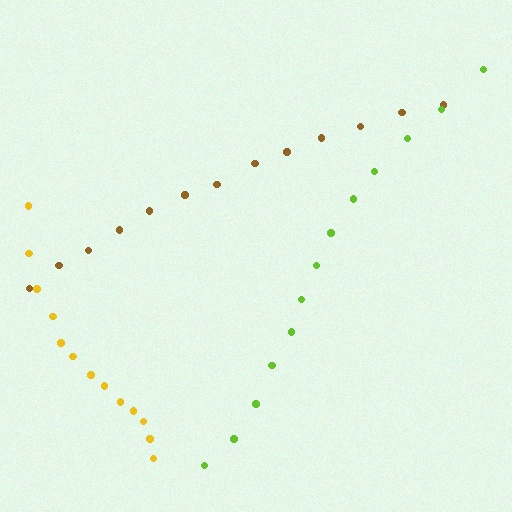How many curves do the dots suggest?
There are 3 distinct paths.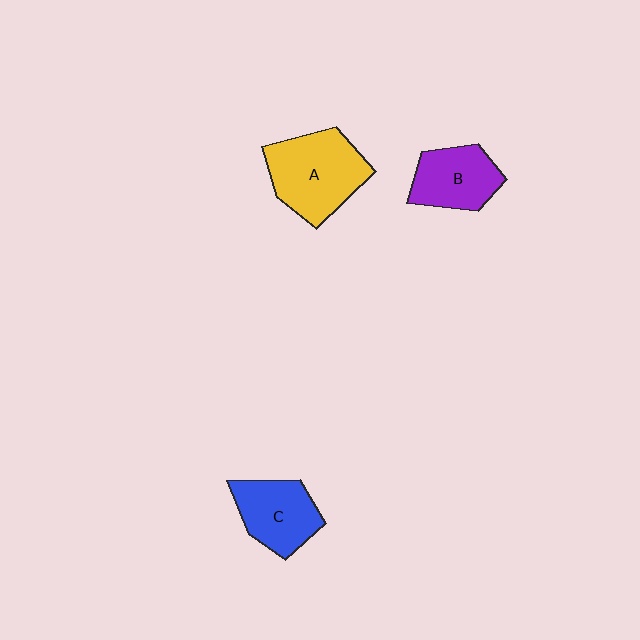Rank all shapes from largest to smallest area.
From largest to smallest: A (yellow), C (blue), B (purple).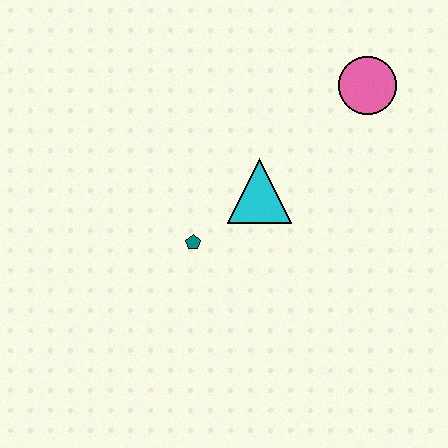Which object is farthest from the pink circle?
The teal pentagon is farthest from the pink circle.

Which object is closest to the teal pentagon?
The cyan triangle is closest to the teal pentagon.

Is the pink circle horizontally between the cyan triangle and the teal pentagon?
No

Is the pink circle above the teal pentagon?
Yes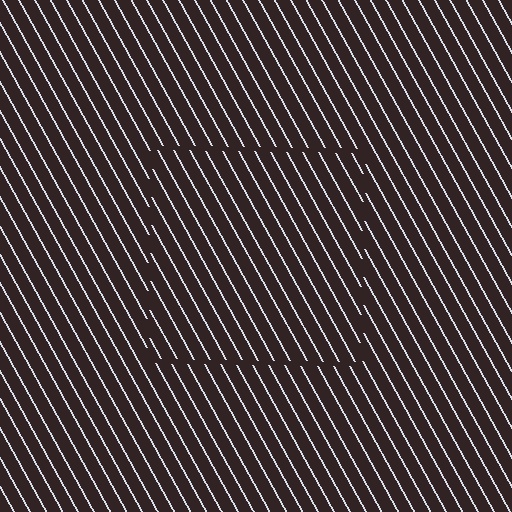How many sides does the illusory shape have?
4 sides — the line-ends trace a square.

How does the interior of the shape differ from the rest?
The interior of the shape contains the same grating, shifted by half a period — the contour is defined by the phase discontinuity where line-ends from the inner and outer gratings abut.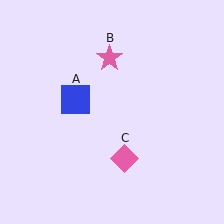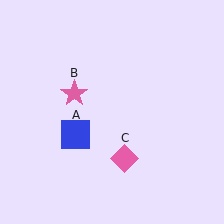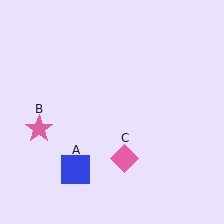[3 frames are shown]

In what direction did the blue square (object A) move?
The blue square (object A) moved down.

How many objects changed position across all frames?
2 objects changed position: blue square (object A), pink star (object B).